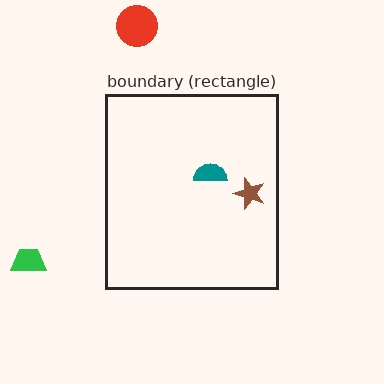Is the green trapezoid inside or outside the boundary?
Outside.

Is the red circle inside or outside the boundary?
Outside.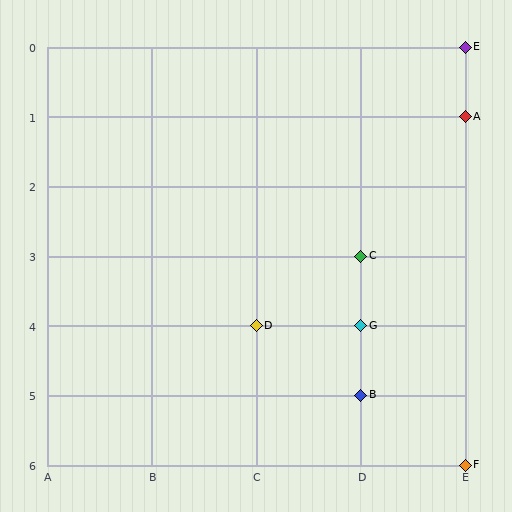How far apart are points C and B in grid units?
Points C and B are 2 rows apart.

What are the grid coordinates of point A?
Point A is at grid coordinates (E, 1).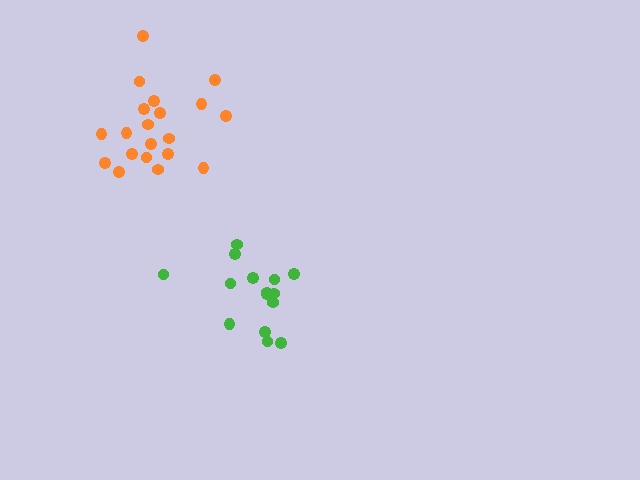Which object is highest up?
The orange cluster is topmost.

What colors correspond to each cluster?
The clusters are colored: orange, green.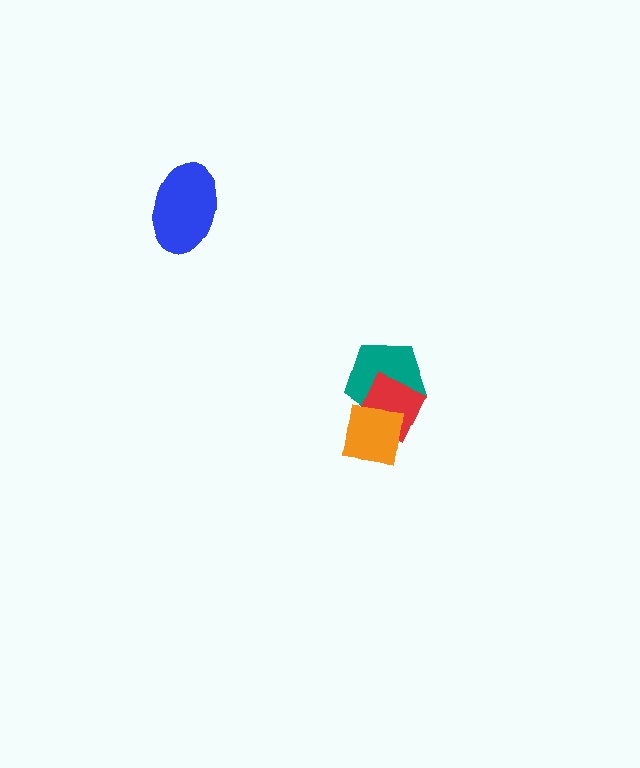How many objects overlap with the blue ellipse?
0 objects overlap with the blue ellipse.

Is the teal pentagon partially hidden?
Yes, it is partially covered by another shape.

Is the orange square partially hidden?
No, no other shape covers it.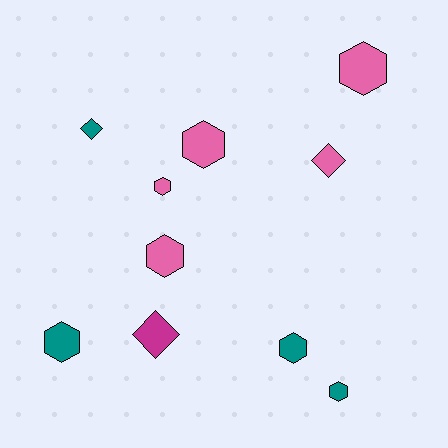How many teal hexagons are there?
There are 3 teal hexagons.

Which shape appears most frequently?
Hexagon, with 7 objects.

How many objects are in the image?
There are 10 objects.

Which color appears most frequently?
Pink, with 5 objects.